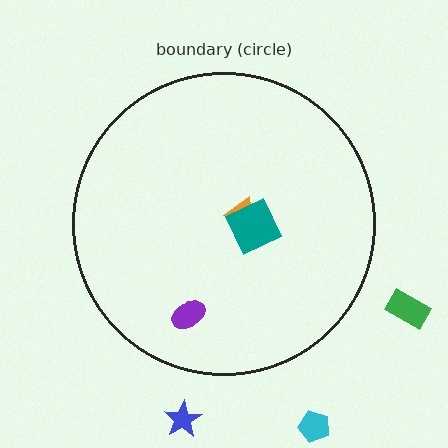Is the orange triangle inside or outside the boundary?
Inside.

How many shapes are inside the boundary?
3 inside, 3 outside.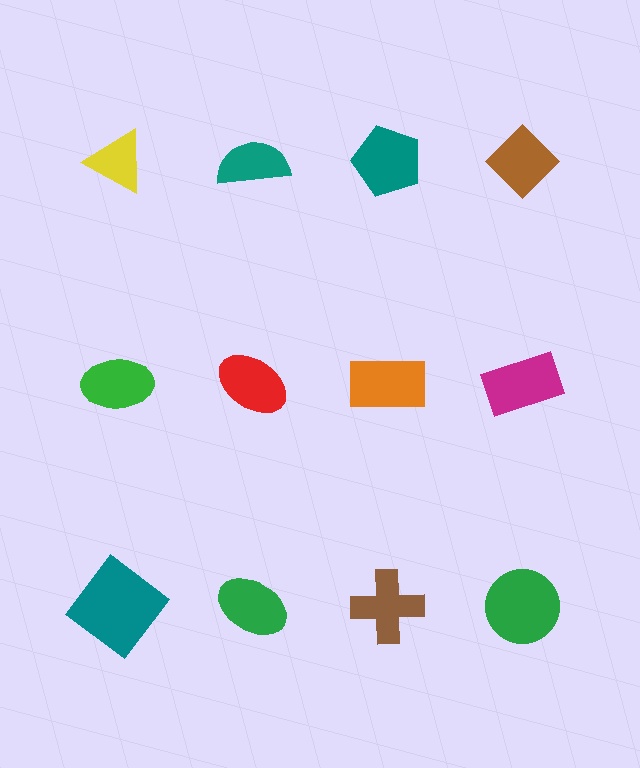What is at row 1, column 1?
A yellow triangle.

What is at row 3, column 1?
A teal diamond.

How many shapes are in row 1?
4 shapes.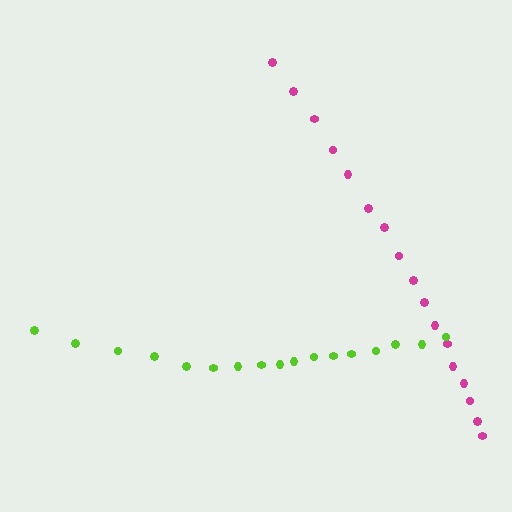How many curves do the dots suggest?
There are 2 distinct paths.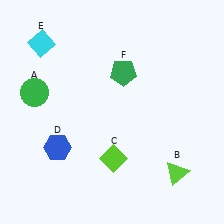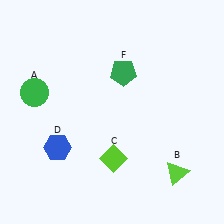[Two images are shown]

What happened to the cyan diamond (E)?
The cyan diamond (E) was removed in Image 2. It was in the top-left area of Image 1.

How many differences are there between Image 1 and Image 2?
There is 1 difference between the two images.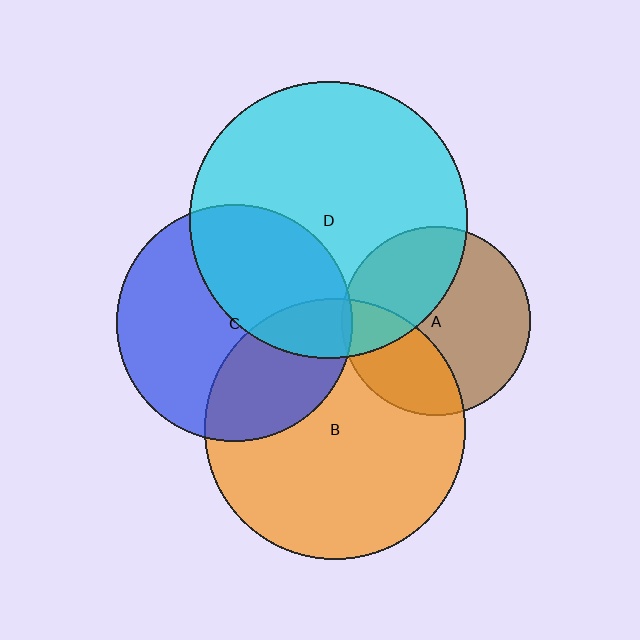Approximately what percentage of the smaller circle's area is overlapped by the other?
Approximately 35%.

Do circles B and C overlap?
Yes.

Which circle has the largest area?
Circle D (cyan).